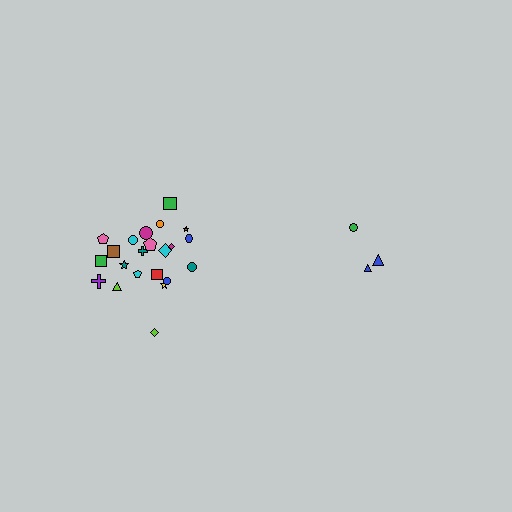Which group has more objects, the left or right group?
The left group.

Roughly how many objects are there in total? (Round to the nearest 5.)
Roughly 25 objects in total.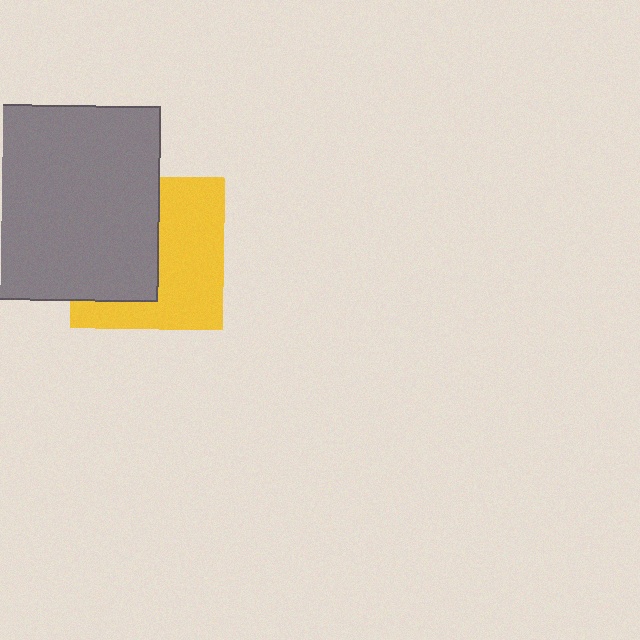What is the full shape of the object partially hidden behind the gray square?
The partially hidden object is a yellow square.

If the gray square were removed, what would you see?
You would see the complete yellow square.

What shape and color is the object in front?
The object in front is a gray square.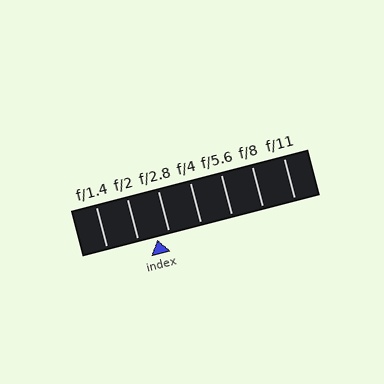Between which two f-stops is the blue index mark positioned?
The index mark is between f/2 and f/2.8.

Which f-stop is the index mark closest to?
The index mark is closest to f/2.8.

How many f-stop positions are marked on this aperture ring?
There are 7 f-stop positions marked.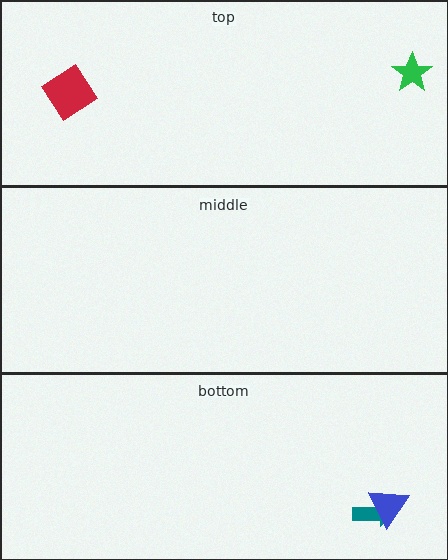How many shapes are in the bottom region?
2.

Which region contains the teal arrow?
The bottom region.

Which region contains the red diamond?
The top region.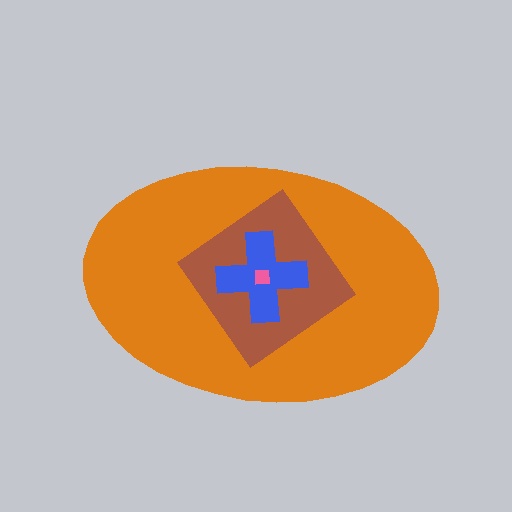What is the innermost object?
The pink square.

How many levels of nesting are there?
4.